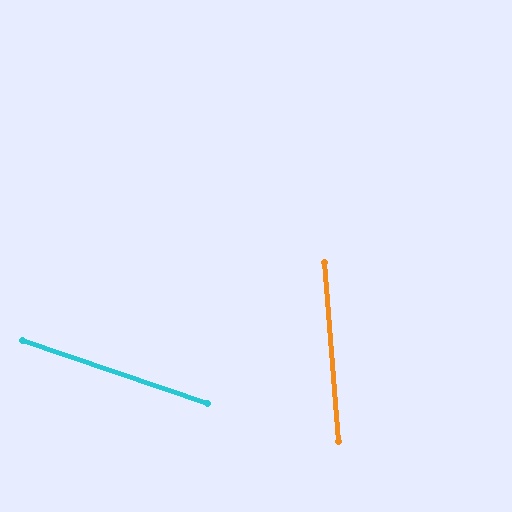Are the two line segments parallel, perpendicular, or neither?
Neither parallel nor perpendicular — they differ by about 67°.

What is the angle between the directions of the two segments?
Approximately 67 degrees.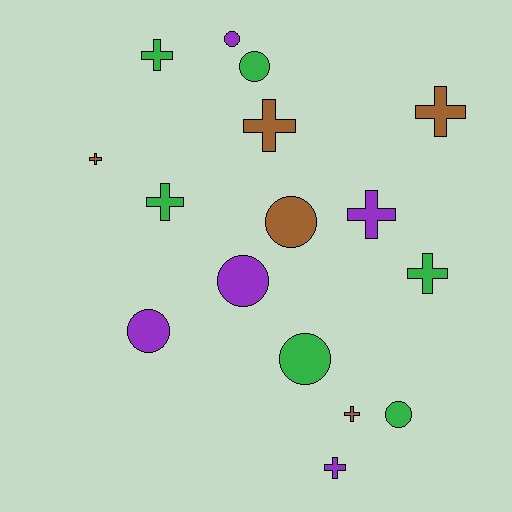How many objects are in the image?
There are 16 objects.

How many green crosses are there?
There are 3 green crosses.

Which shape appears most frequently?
Cross, with 9 objects.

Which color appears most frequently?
Green, with 6 objects.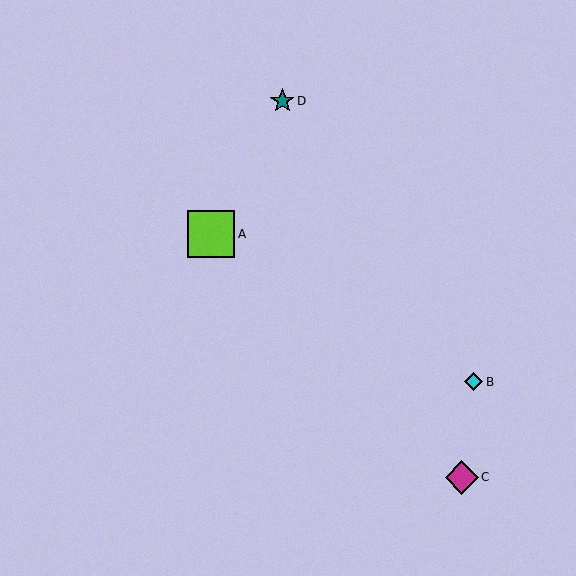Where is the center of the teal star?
The center of the teal star is at (282, 101).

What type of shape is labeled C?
Shape C is a magenta diamond.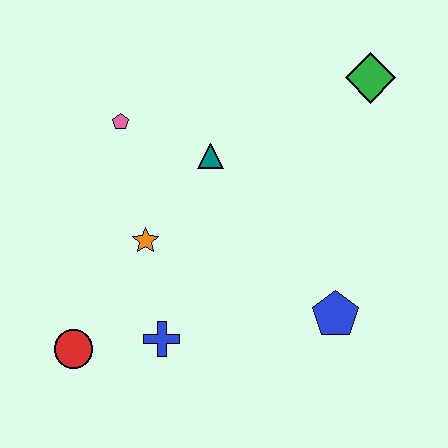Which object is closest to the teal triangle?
The pink pentagon is closest to the teal triangle.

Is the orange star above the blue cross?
Yes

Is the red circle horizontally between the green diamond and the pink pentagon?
No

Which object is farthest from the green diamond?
The red circle is farthest from the green diamond.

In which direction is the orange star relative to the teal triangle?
The orange star is below the teal triangle.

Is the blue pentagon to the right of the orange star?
Yes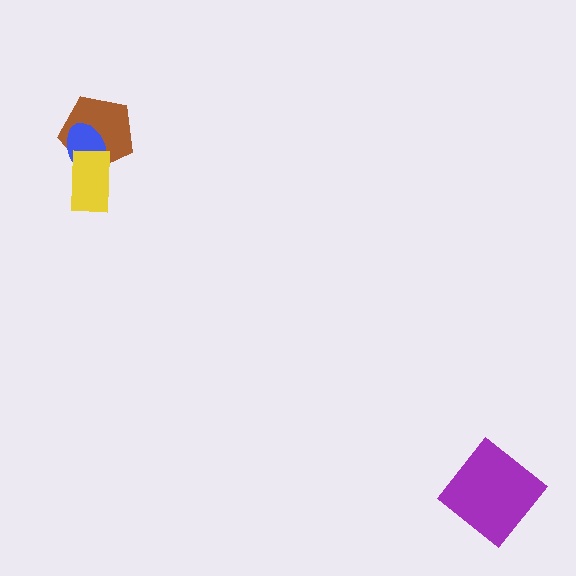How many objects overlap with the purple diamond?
0 objects overlap with the purple diamond.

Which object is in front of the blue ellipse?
The yellow rectangle is in front of the blue ellipse.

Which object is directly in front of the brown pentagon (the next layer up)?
The blue ellipse is directly in front of the brown pentagon.